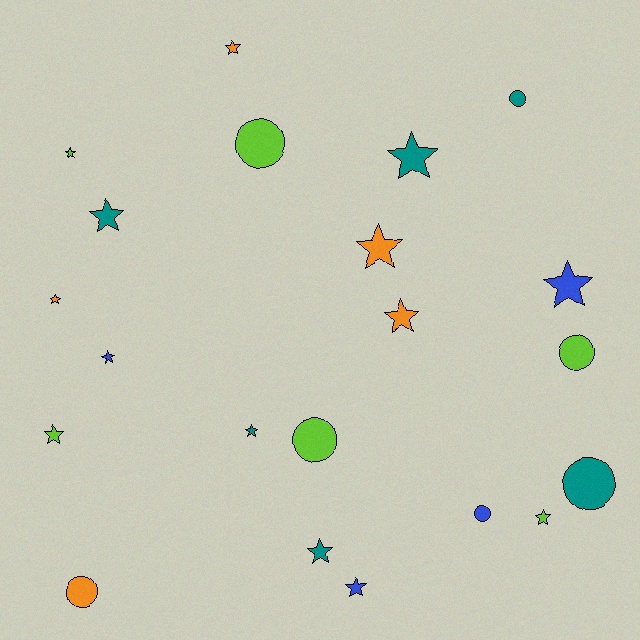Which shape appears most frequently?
Star, with 14 objects.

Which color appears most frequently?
Teal, with 6 objects.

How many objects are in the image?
There are 21 objects.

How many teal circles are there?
There are 2 teal circles.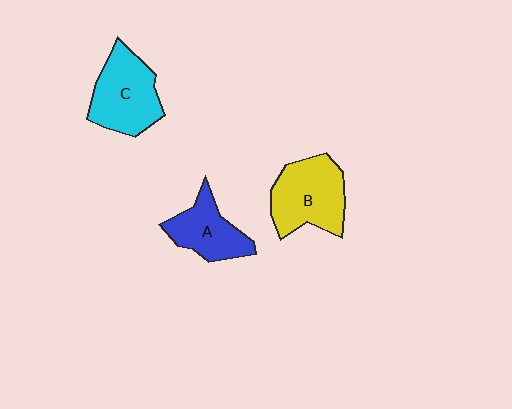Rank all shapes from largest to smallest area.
From largest to smallest: B (yellow), C (cyan), A (blue).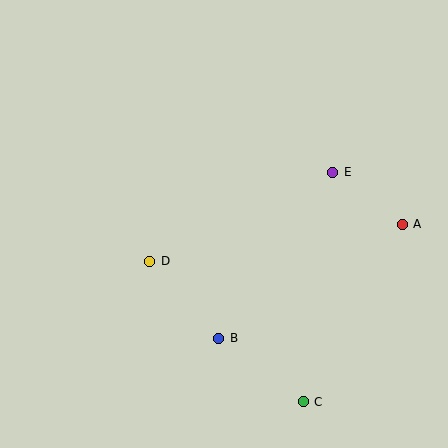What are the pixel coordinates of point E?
Point E is at (333, 172).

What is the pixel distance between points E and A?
The distance between E and A is 87 pixels.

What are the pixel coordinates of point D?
Point D is at (150, 261).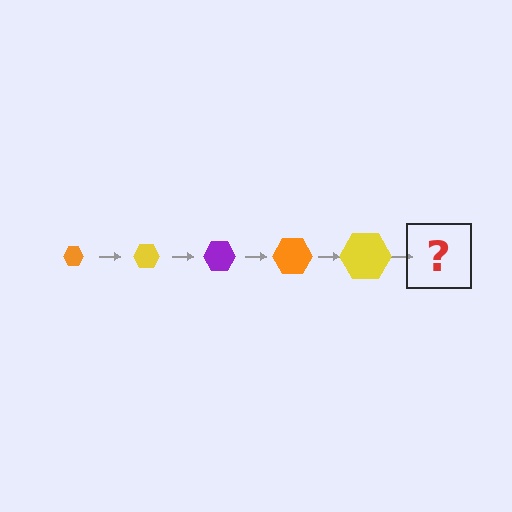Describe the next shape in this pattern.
It should be a purple hexagon, larger than the previous one.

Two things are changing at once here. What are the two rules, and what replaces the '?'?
The two rules are that the hexagon grows larger each step and the color cycles through orange, yellow, and purple. The '?' should be a purple hexagon, larger than the previous one.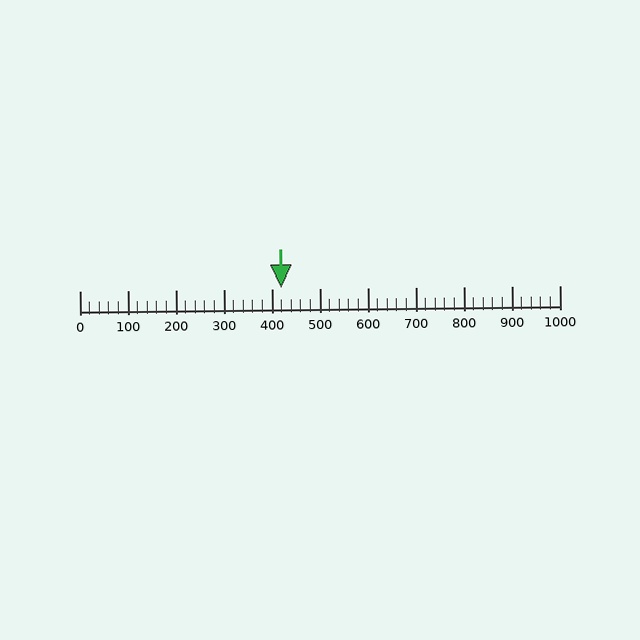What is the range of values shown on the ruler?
The ruler shows values from 0 to 1000.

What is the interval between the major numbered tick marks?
The major tick marks are spaced 100 units apart.